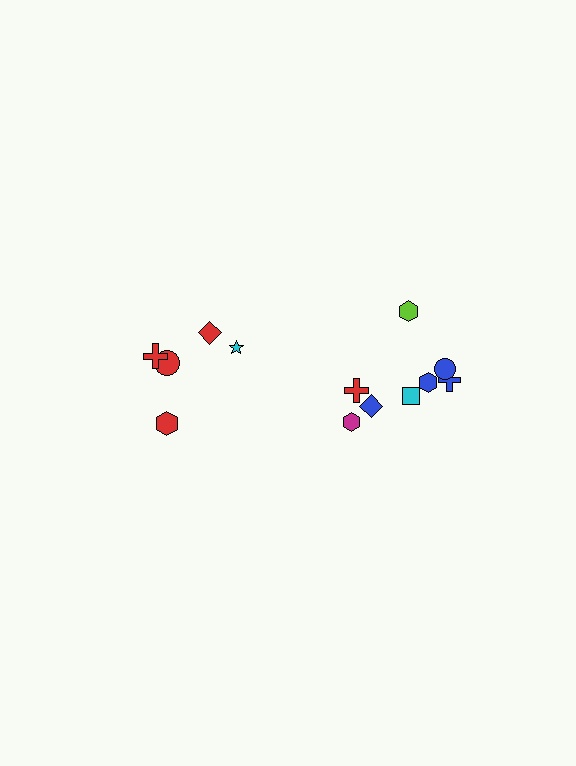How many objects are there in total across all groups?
There are 13 objects.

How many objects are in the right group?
There are 8 objects.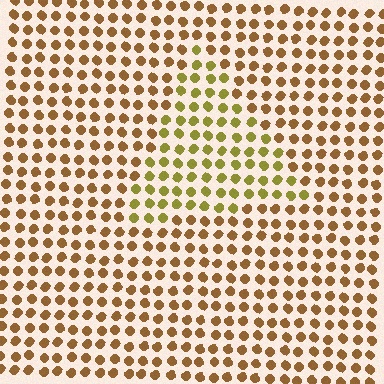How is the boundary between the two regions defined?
The boundary is defined purely by a slight shift in hue (about 31 degrees). Spacing, size, and orientation are identical on both sides.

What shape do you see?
I see a triangle.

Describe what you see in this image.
The image is filled with small brown elements in a uniform arrangement. A triangle-shaped region is visible where the elements are tinted to a slightly different hue, forming a subtle color boundary.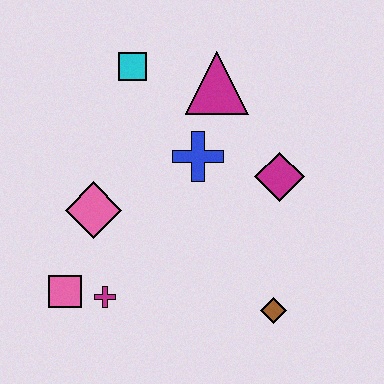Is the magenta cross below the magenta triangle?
Yes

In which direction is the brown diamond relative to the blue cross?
The brown diamond is below the blue cross.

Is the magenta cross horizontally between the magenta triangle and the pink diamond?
Yes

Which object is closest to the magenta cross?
The pink square is closest to the magenta cross.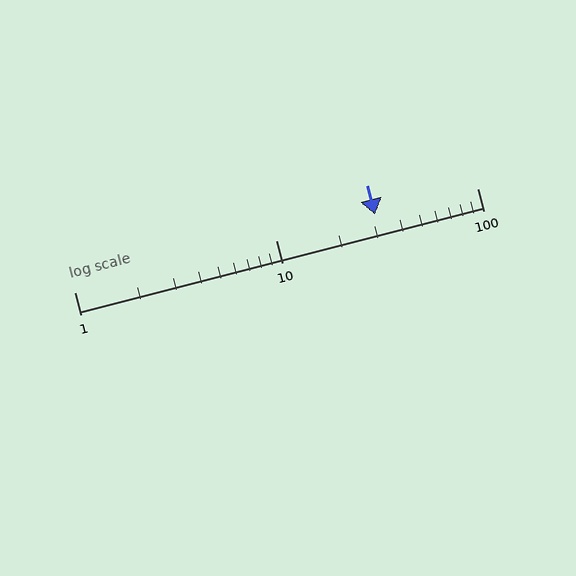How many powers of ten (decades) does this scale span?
The scale spans 2 decades, from 1 to 100.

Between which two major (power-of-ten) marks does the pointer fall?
The pointer is between 10 and 100.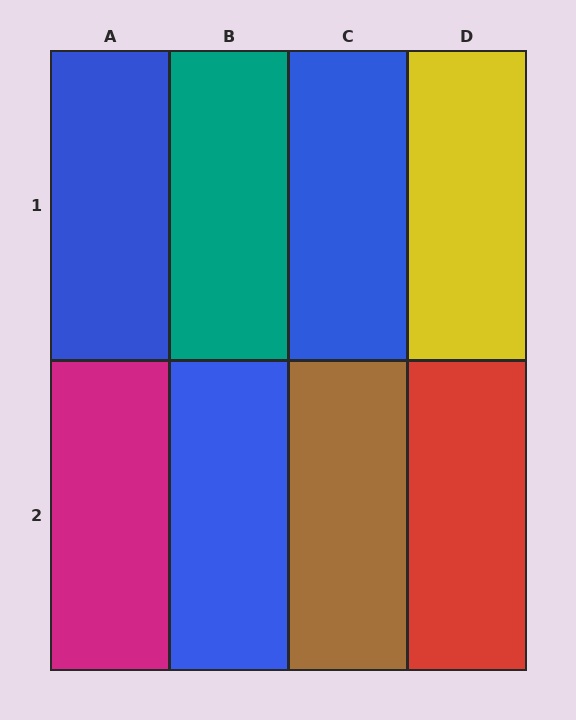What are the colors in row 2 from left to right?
Magenta, blue, brown, red.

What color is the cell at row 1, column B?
Teal.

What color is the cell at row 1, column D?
Yellow.